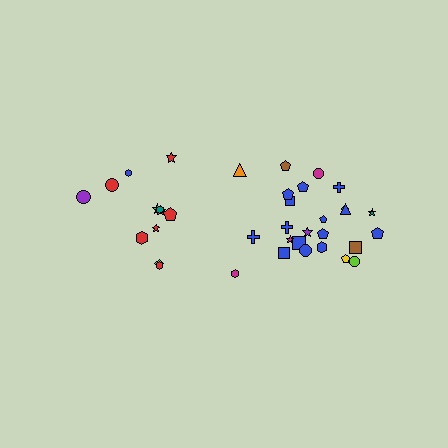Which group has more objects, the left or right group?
The right group.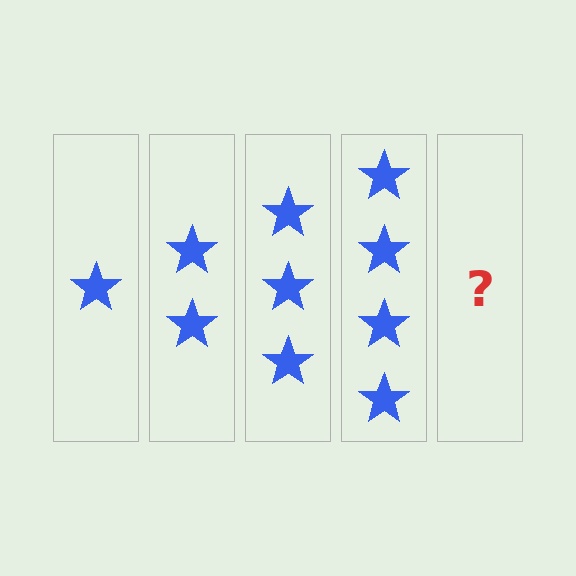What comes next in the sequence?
The next element should be 5 stars.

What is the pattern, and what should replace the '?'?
The pattern is that each step adds one more star. The '?' should be 5 stars.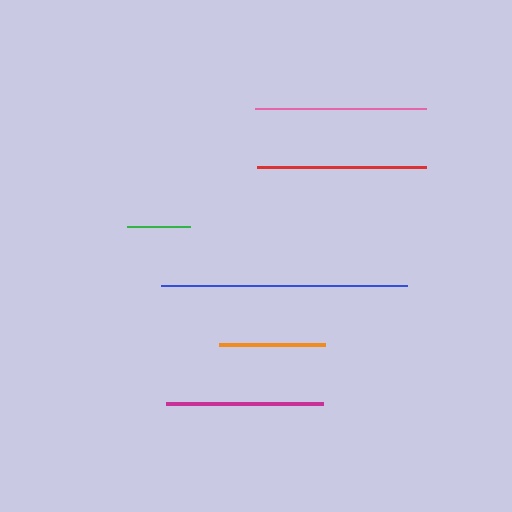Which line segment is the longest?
The blue line is the longest at approximately 246 pixels.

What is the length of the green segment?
The green segment is approximately 63 pixels long.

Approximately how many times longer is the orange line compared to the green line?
The orange line is approximately 1.7 times the length of the green line.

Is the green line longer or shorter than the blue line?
The blue line is longer than the green line.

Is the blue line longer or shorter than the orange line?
The blue line is longer than the orange line.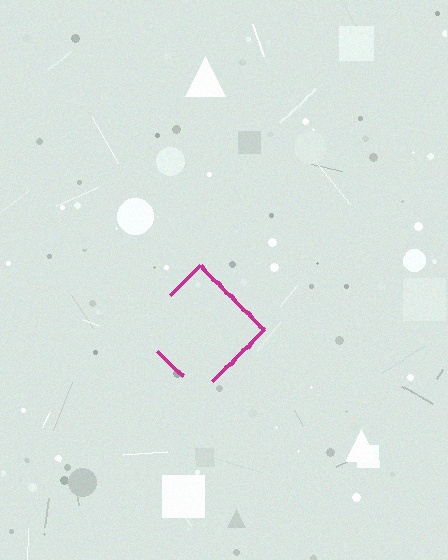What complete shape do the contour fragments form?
The contour fragments form a diamond.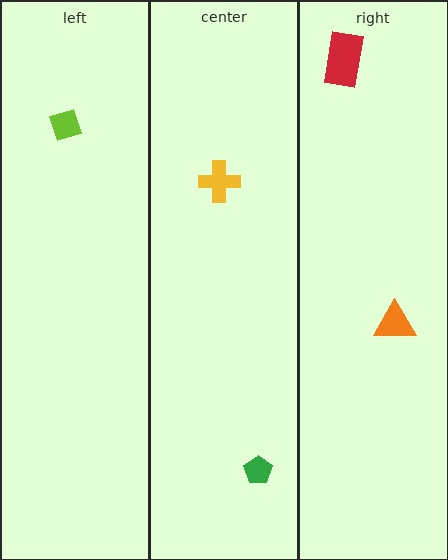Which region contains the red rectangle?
The right region.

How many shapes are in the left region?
1.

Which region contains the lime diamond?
The left region.